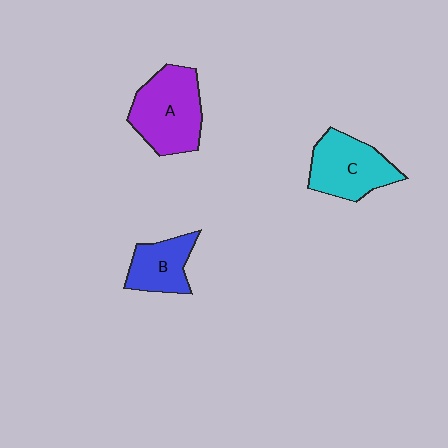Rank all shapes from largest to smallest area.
From largest to smallest: A (purple), C (cyan), B (blue).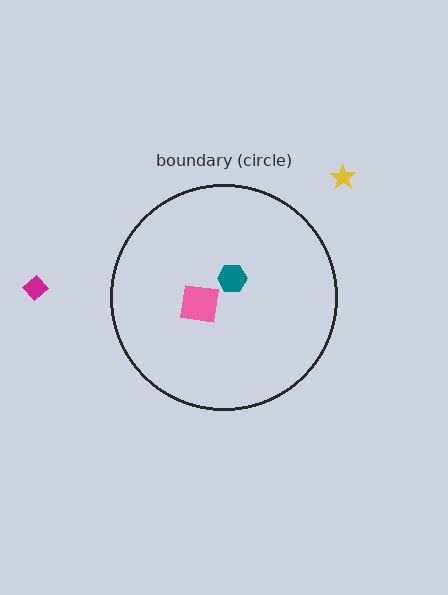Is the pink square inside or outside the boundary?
Inside.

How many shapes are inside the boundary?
2 inside, 2 outside.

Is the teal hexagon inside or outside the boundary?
Inside.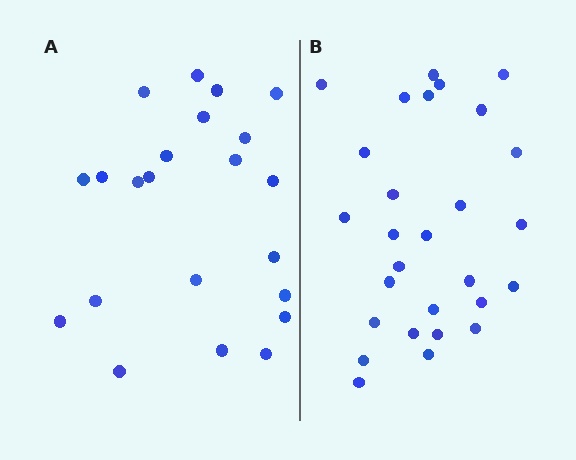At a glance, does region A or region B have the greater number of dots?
Region B (the right region) has more dots.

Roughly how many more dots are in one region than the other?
Region B has about 6 more dots than region A.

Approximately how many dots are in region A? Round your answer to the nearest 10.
About 20 dots. (The exact count is 22, which rounds to 20.)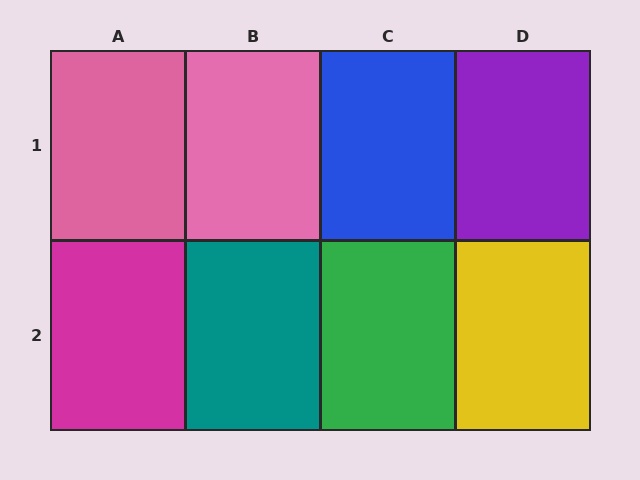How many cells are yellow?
1 cell is yellow.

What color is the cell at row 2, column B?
Teal.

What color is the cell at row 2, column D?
Yellow.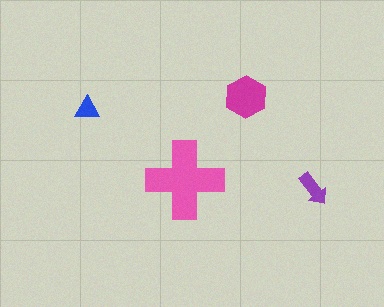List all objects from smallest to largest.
The blue triangle, the purple arrow, the magenta hexagon, the pink cross.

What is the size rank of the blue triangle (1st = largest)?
4th.